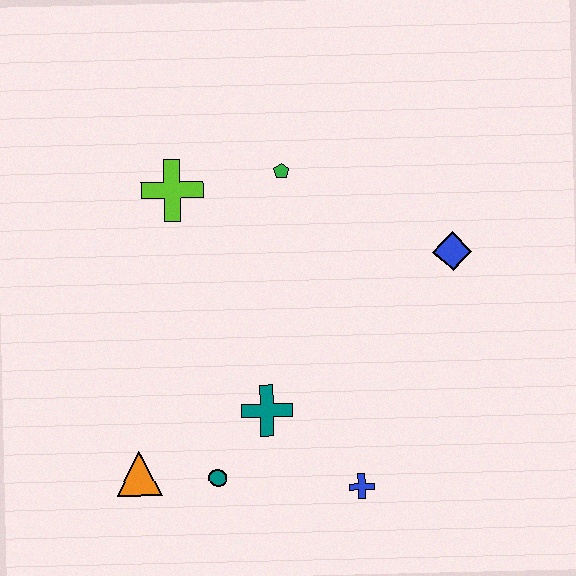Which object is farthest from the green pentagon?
The orange triangle is farthest from the green pentagon.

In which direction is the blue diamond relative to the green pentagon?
The blue diamond is to the right of the green pentagon.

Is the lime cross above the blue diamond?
Yes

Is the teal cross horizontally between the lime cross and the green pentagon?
Yes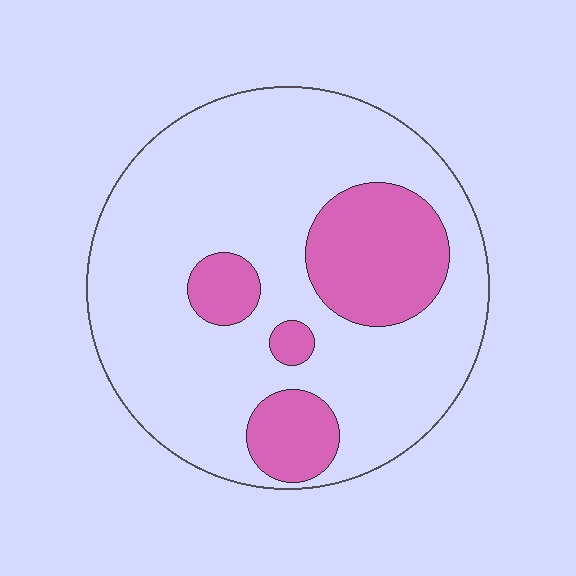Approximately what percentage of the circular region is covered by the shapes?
Approximately 25%.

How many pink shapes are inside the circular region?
4.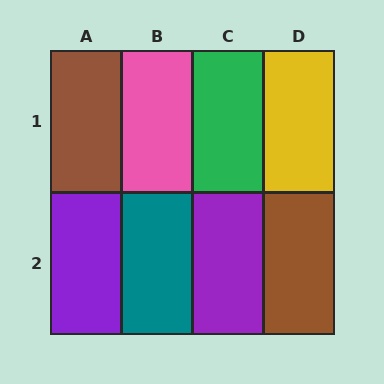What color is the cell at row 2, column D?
Brown.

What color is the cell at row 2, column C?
Purple.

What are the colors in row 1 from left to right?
Brown, pink, green, yellow.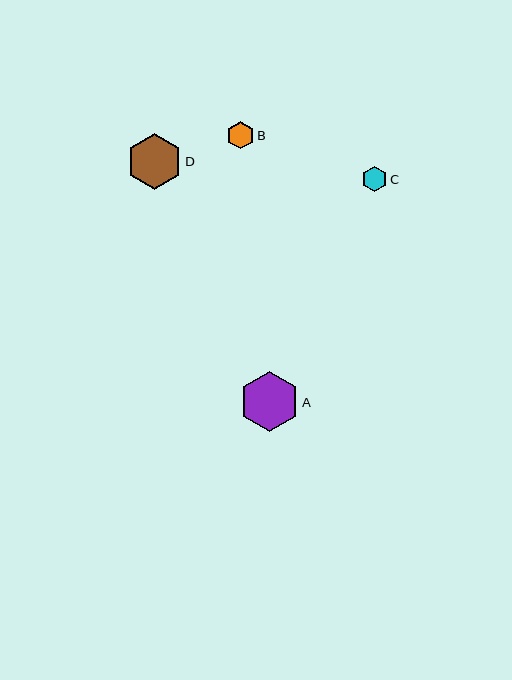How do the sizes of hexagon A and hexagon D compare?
Hexagon A and hexagon D are approximately the same size.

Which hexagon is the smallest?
Hexagon C is the smallest with a size of approximately 25 pixels.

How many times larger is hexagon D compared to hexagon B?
Hexagon D is approximately 2.1 times the size of hexagon B.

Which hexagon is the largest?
Hexagon A is the largest with a size of approximately 60 pixels.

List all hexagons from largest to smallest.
From largest to smallest: A, D, B, C.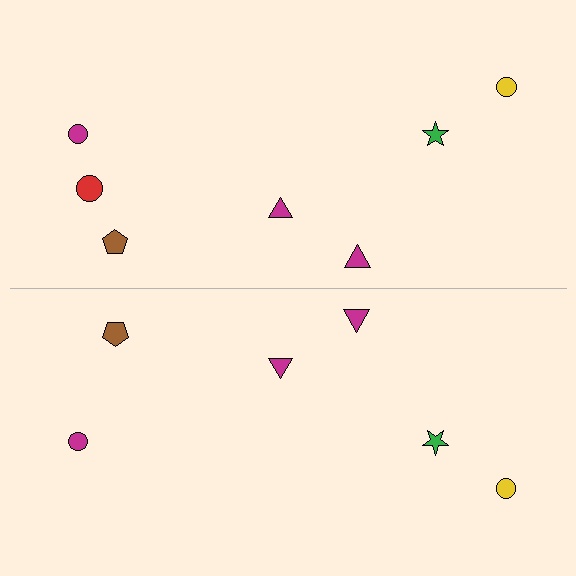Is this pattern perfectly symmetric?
No, the pattern is not perfectly symmetric. A red circle is missing from the bottom side.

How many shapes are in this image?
There are 13 shapes in this image.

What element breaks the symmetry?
A red circle is missing from the bottom side.